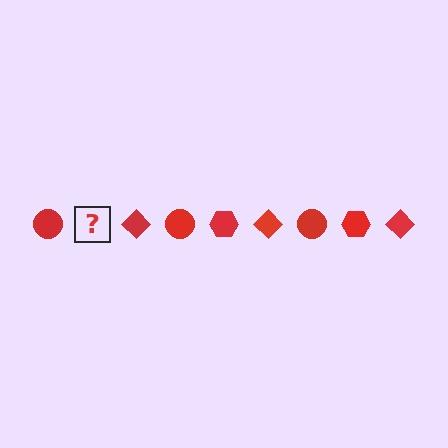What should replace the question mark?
The question mark should be replaced with a red hexagon.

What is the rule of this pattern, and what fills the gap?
The rule is that the pattern cycles through circle, hexagon, diamond shapes in red. The gap should be filled with a red hexagon.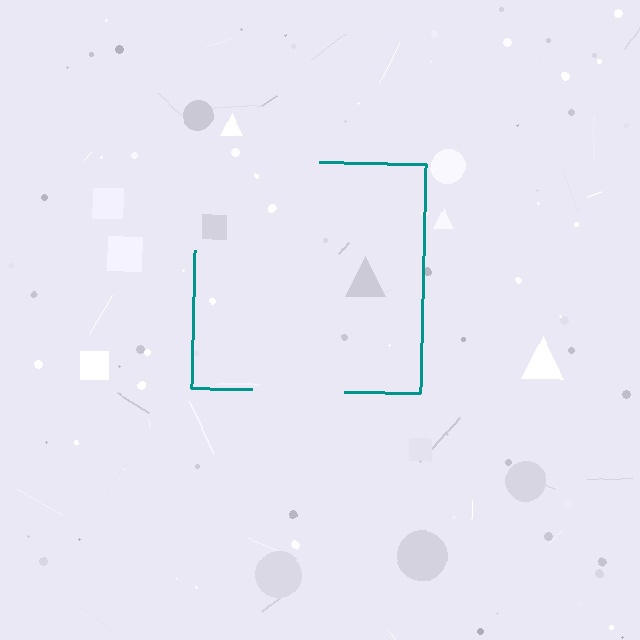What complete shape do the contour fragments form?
The contour fragments form a square.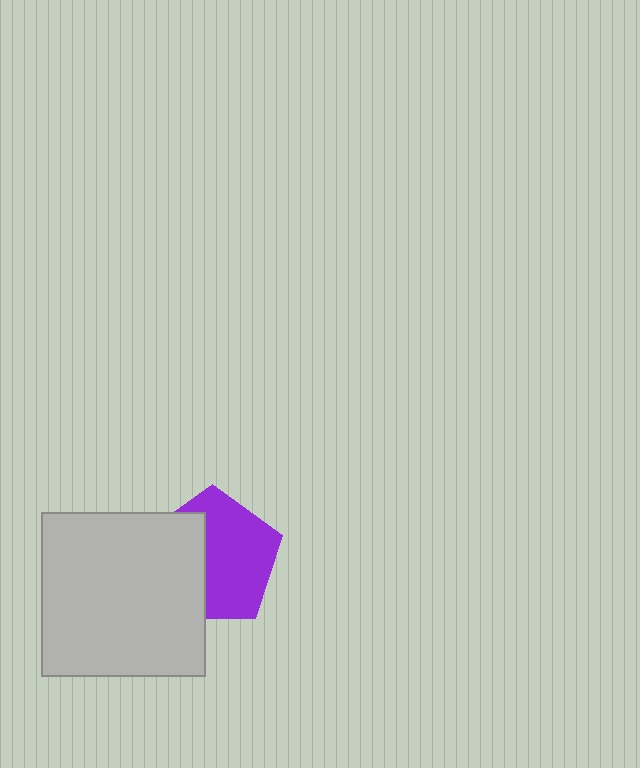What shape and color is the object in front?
The object in front is a light gray square.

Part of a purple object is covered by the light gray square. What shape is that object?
It is a pentagon.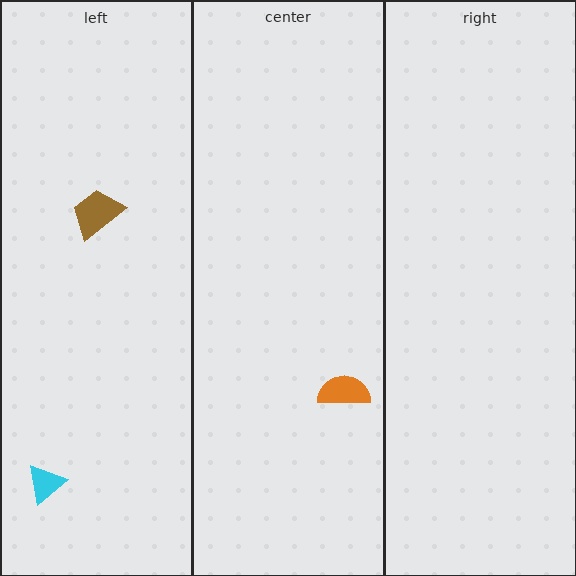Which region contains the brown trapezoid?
The left region.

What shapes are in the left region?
The cyan triangle, the brown trapezoid.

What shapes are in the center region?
The orange semicircle.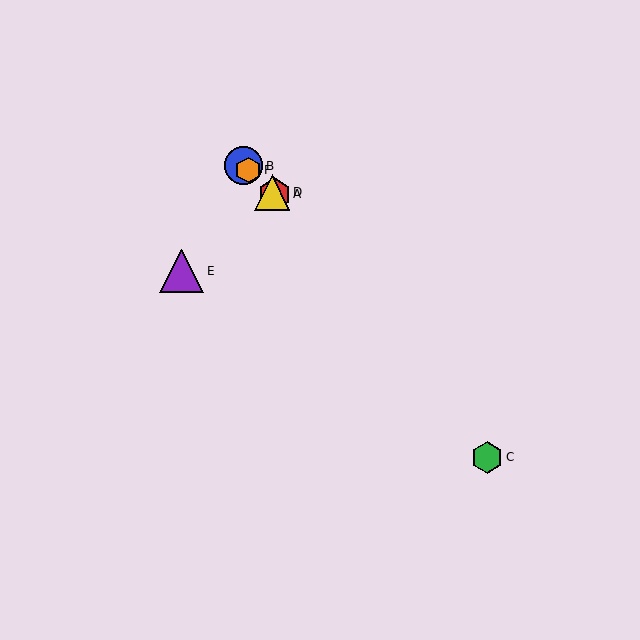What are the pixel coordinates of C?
Object C is at (487, 458).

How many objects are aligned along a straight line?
4 objects (A, B, D, F) are aligned along a straight line.